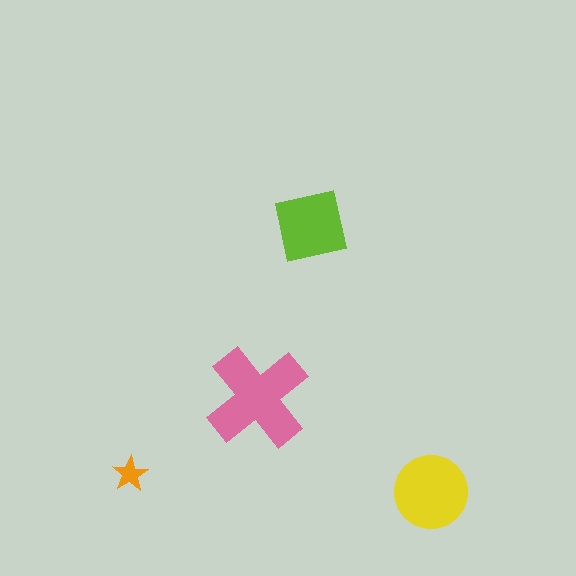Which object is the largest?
The pink cross.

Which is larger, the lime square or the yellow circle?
The yellow circle.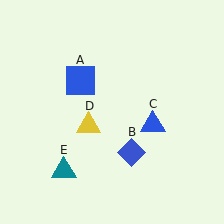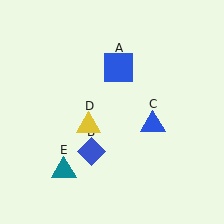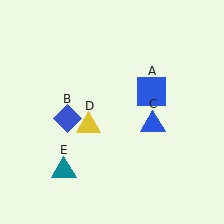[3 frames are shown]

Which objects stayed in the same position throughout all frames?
Blue triangle (object C) and yellow triangle (object D) and teal triangle (object E) remained stationary.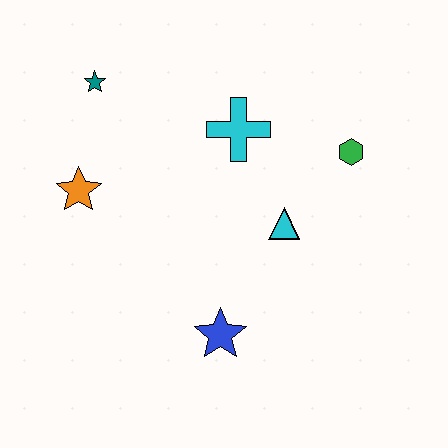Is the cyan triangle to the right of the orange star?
Yes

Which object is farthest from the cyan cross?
The blue star is farthest from the cyan cross.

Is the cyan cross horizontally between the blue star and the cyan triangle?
Yes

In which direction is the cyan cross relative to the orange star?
The cyan cross is to the right of the orange star.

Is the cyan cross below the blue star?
No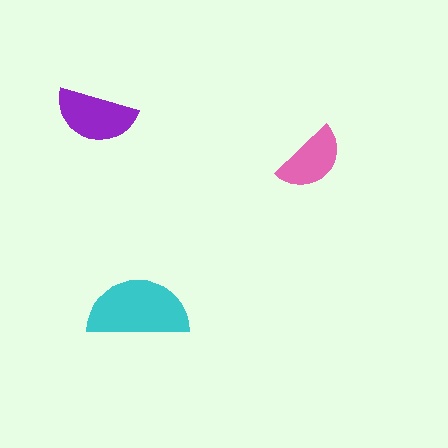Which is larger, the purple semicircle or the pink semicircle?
The purple one.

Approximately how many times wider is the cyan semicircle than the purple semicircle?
About 1.5 times wider.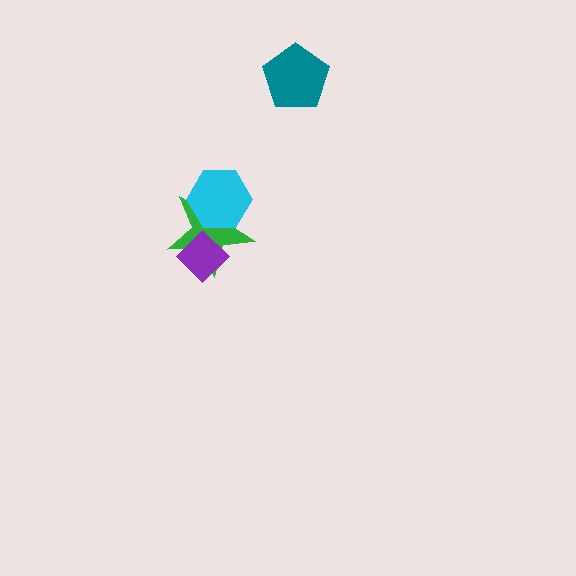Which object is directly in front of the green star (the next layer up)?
The purple diamond is directly in front of the green star.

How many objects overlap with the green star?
2 objects overlap with the green star.